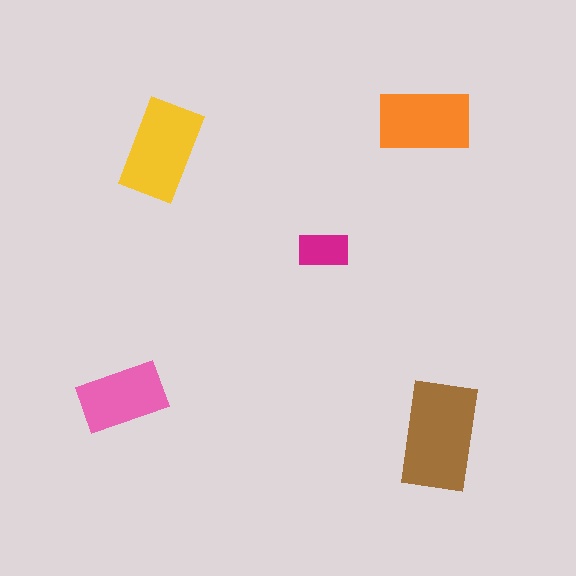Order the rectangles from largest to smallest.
the brown one, the yellow one, the orange one, the pink one, the magenta one.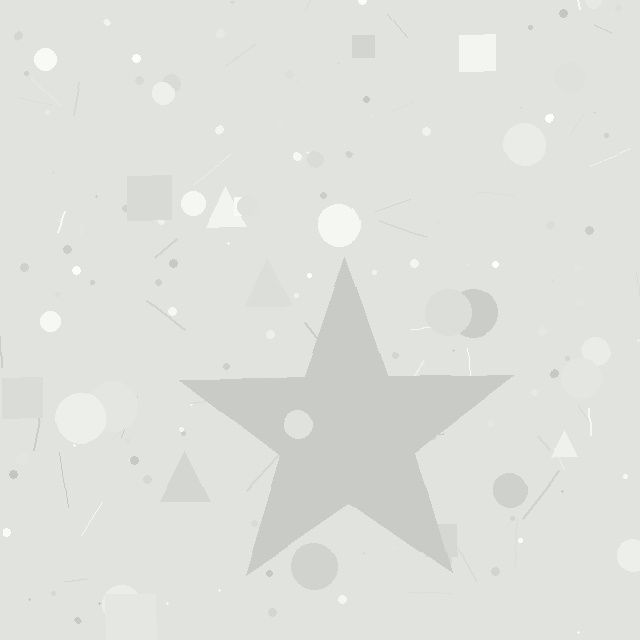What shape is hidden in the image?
A star is hidden in the image.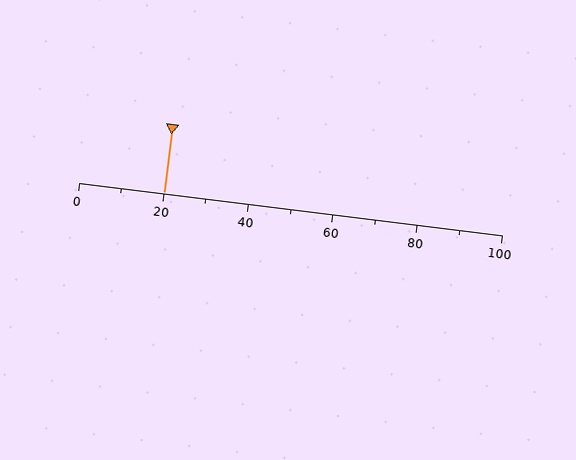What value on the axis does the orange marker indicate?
The marker indicates approximately 20.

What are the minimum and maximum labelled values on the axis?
The axis runs from 0 to 100.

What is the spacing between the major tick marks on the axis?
The major ticks are spaced 20 apart.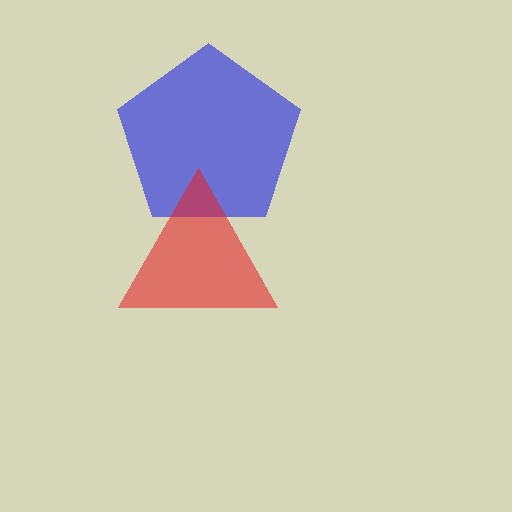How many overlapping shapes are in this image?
There are 2 overlapping shapes in the image.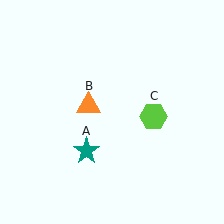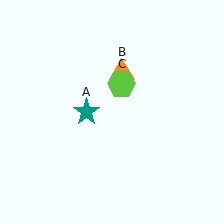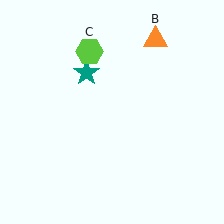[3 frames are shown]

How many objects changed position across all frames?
3 objects changed position: teal star (object A), orange triangle (object B), lime hexagon (object C).